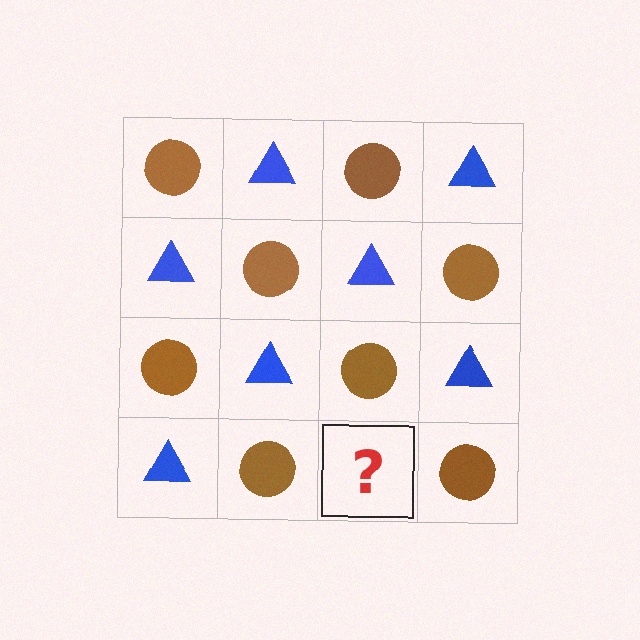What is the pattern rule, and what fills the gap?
The rule is that it alternates brown circle and blue triangle in a checkerboard pattern. The gap should be filled with a blue triangle.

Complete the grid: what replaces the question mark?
The question mark should be replaced with a blue triangle.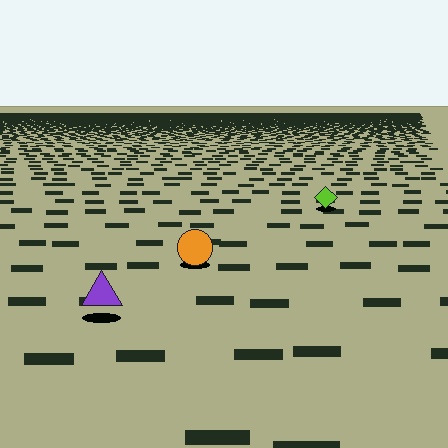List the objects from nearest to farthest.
From nearest to farthest: the purple triangle, the orange circle, the lime diamond.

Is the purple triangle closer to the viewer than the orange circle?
Yes. The purple triangle is closer — you can tell from the texture gradient: the ground texture is coarser near it.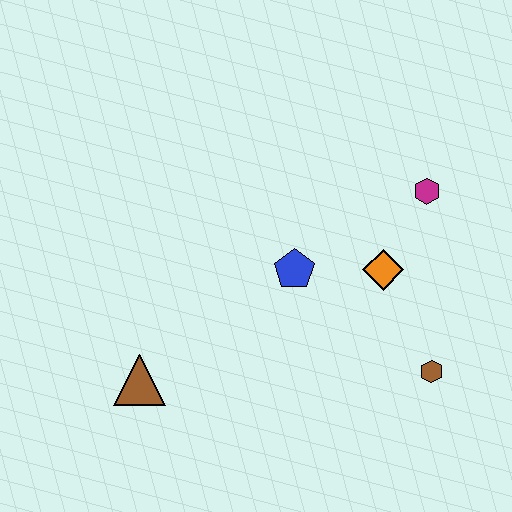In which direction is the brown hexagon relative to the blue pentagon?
The brown hexagon is to the right of the blue pentagon.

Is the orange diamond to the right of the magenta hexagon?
No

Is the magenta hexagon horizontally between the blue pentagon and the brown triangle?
No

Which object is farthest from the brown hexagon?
The brown triangle is farthest from the brown hexagon.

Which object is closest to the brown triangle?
The blue pentagon is closest to the brown triangle.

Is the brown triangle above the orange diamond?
No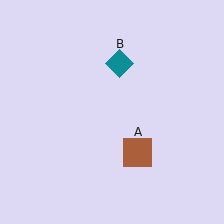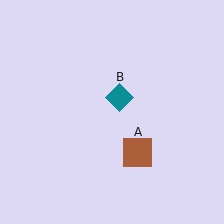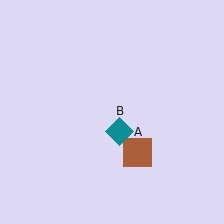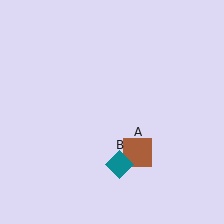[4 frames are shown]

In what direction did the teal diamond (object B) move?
The teal diamond (object B) moved down.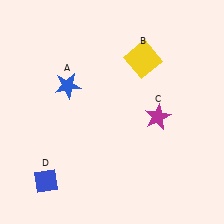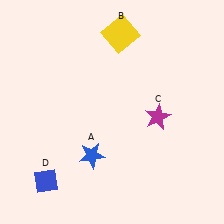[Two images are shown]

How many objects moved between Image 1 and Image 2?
2 objects moved between the two images.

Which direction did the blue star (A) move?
The blue star (A) moved down.